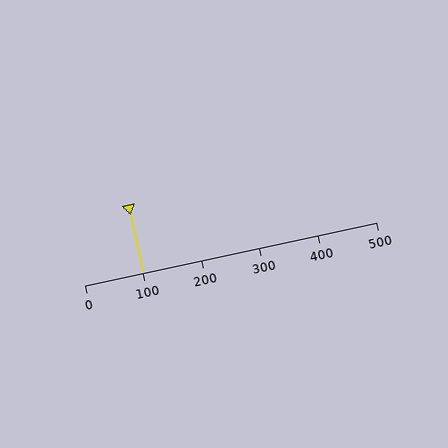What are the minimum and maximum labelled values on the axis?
The axis runs from 0 to 500.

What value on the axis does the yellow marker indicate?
The marker indicates approximately 100.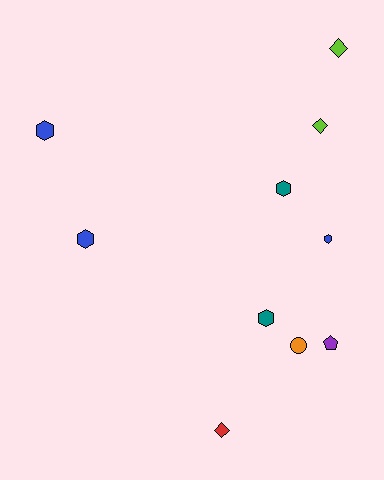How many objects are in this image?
There are 10 objects.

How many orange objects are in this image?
There is 1 orange object.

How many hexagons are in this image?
There are 5 hexagons.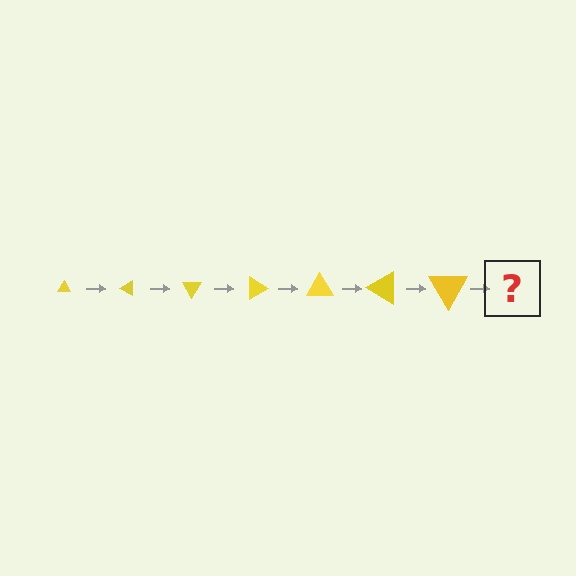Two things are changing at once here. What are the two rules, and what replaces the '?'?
The two rules are that the triangle grows larger each step and it rotates 30 degrees each step. The '?' should be a triangle, larger than the previous one and rotated 210 degrees from the start.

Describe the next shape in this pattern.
It should be a triangle, larger than the previous one and rotated 210 degrees from the start.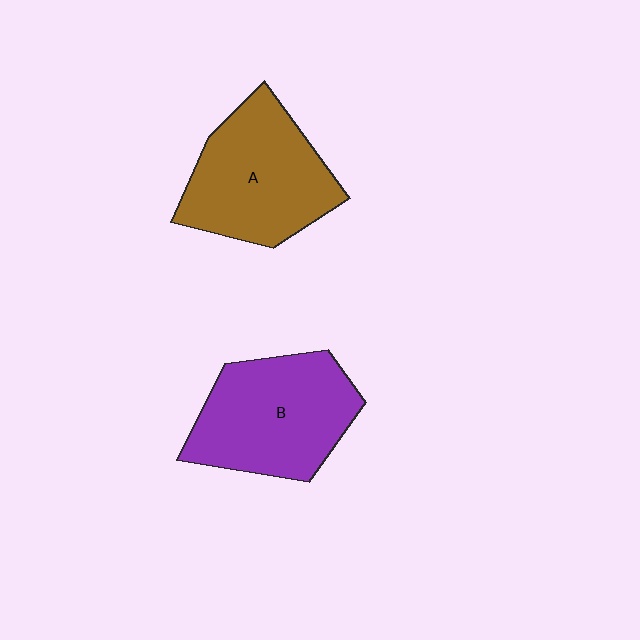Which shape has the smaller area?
Shape A (brown).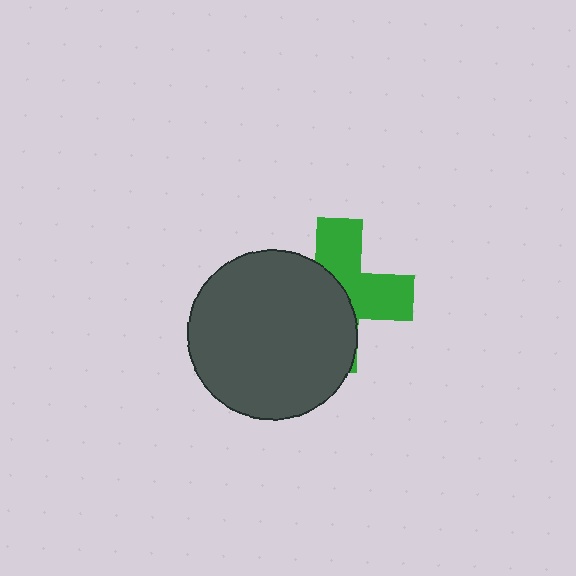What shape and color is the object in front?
The object in front is a dark gray circle.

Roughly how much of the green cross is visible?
About half of it is visible (roughly 46%).